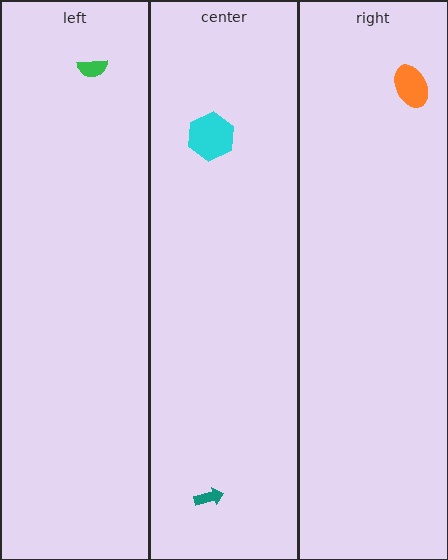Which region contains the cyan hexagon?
The center region.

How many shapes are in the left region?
1.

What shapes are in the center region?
The teal arrow, the cyan hexagon.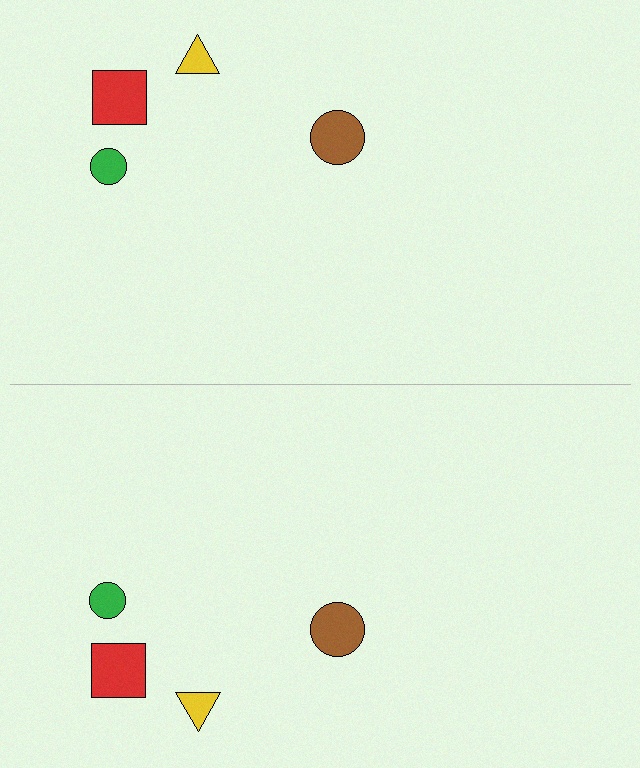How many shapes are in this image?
There are 8 shapes in this image.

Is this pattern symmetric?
Yes, this pattern has bilateral (reflection) symmetry.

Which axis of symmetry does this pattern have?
The pattern has a horizontal axis of symmetry running through the center of the image.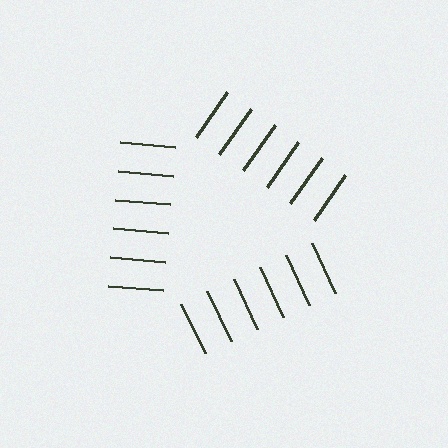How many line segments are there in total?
18 — 6 along each of the 3 edges.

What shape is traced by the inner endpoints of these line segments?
An illusory triangle — the line segments terminate on its edges but no continuous stroke is drawn.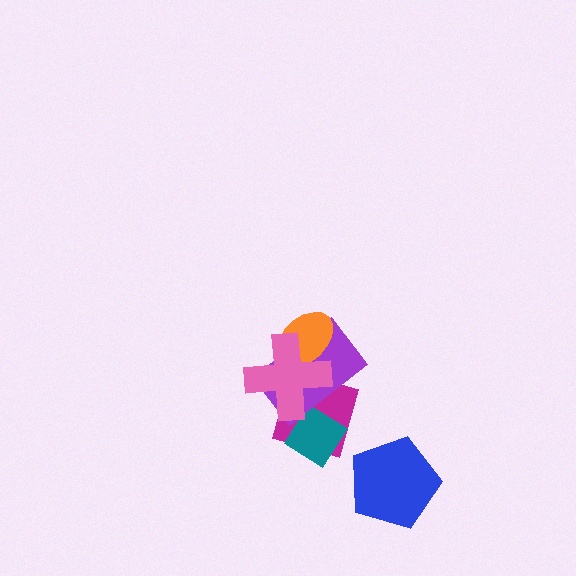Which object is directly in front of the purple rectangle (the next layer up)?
The orange ellipse is directly in front of the purple rectangle.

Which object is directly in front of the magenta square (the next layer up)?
The teal diamond is directly in front of the magenta square.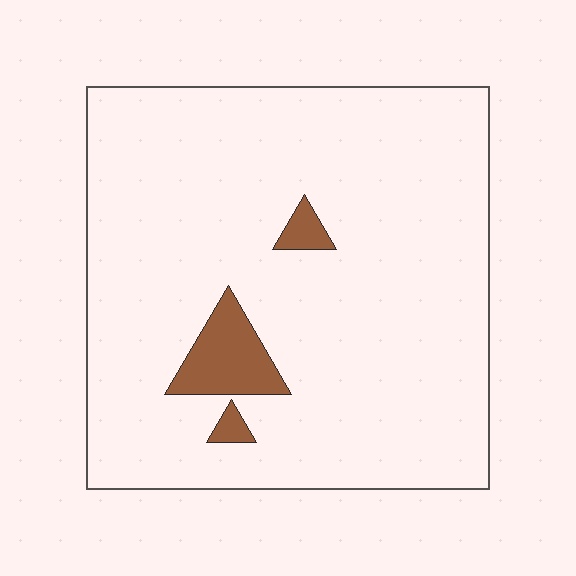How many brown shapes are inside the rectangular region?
3.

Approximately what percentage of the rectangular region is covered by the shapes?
Approximately 5%.